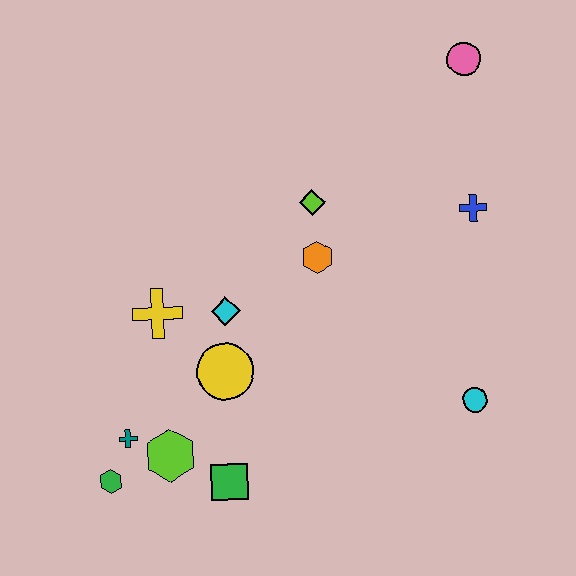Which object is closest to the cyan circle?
The blue cross is closest to the cyan circle.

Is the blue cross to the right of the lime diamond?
Yes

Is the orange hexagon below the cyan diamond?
No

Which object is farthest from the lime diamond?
The green hexagon is farthest from the lime diamond.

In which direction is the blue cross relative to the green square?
The blue cross is above the green square.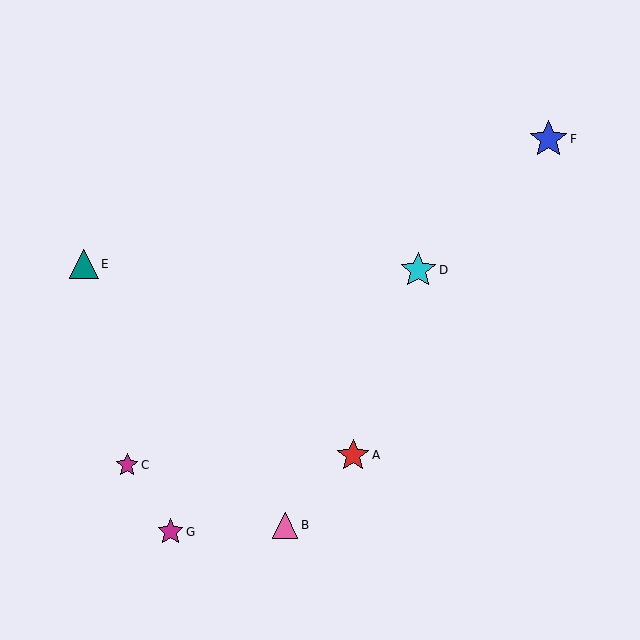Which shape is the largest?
The blue star (labeled F) is the largest.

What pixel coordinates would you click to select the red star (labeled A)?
Click at (353, 455) to select the red star A.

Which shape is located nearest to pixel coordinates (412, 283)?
The cyan star (labeled D) at (418, 270) is nearest to that location.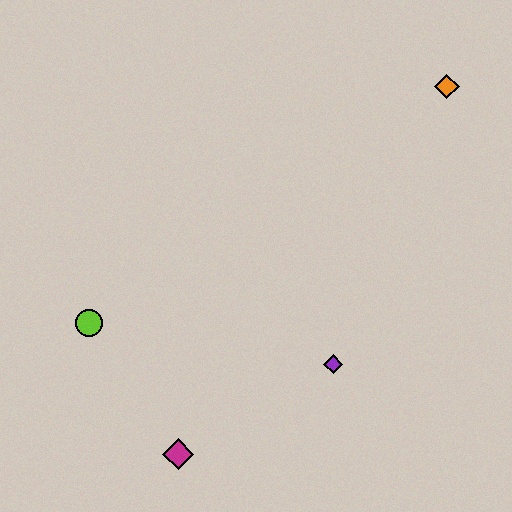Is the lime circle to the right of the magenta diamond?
No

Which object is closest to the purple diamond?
The magenta diamond is closest to the purple diamond.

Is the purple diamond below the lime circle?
Yes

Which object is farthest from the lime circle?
The orange diamond is farthest from the lime circle.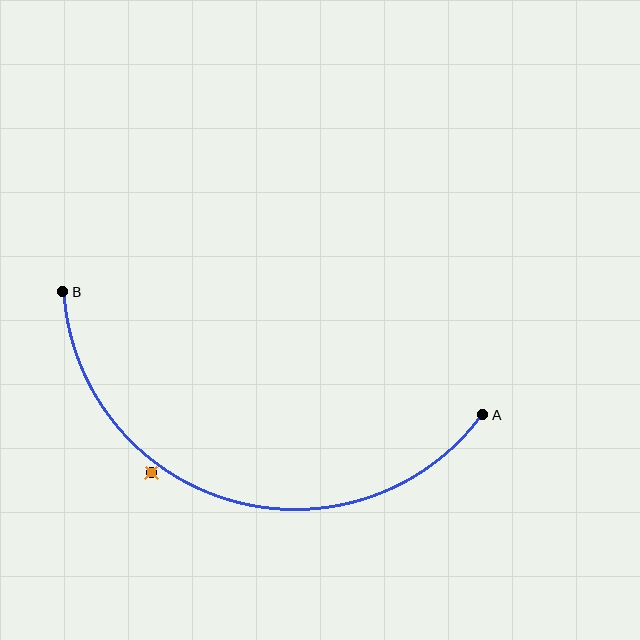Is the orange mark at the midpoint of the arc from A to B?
No — the orange mark does not lie on the arc at all. It sits slightly outside the curve.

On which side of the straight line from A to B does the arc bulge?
The arc bulges below the straight line connecting A and B.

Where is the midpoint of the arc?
The arc midpoint is the point on the curve farthest from the straight line joining A and B. It sits below that line.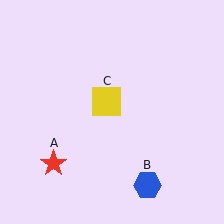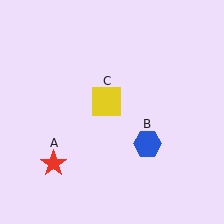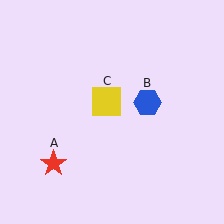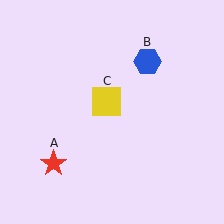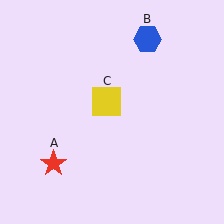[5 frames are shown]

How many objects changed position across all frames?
1 object changed position: blue hexagon (object B).